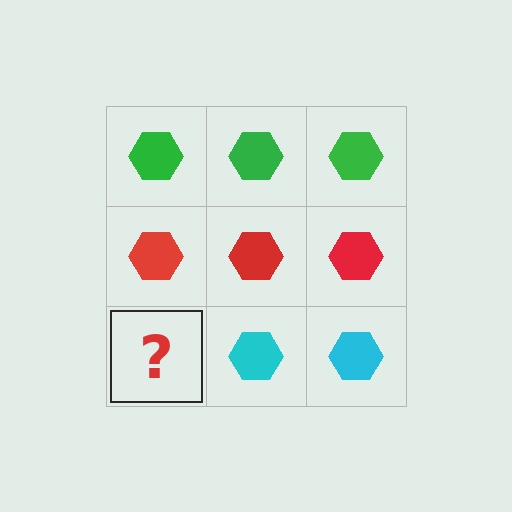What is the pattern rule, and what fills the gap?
The rule is that each row has a consistent color. The gap should be filled with a cyan hexagon.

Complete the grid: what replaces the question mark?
The question mark should be replaced with a cyan hexagon.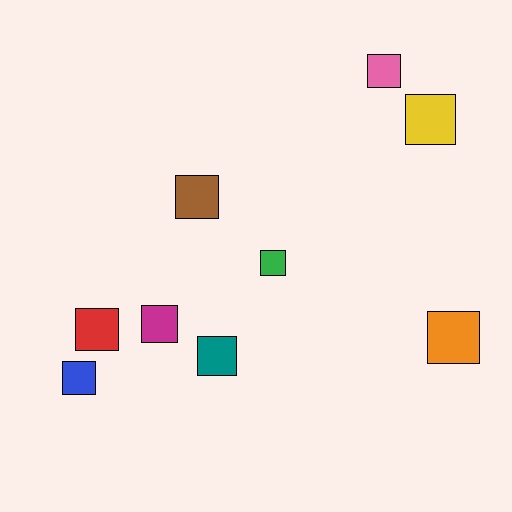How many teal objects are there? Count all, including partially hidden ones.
There is 1 teal object.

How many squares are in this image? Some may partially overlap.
There are 9 squares.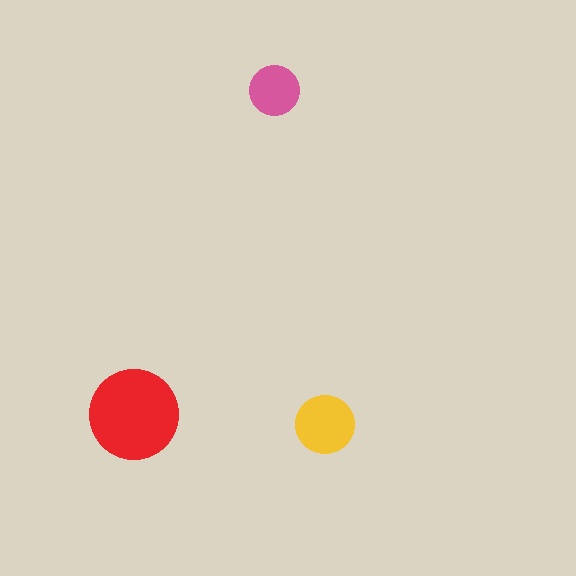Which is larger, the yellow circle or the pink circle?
The yellow one.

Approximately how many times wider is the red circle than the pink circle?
About 2 times wider.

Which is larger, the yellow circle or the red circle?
The red one.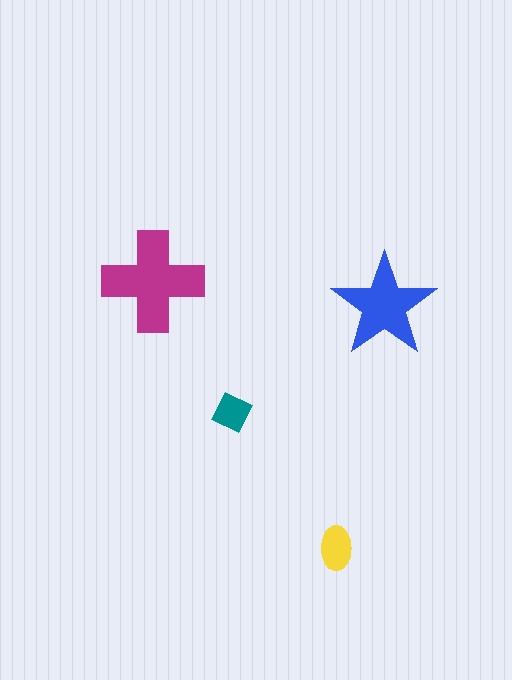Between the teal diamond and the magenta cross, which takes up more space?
The magenta cross.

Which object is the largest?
The magenta cross.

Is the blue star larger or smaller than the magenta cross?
Smaller.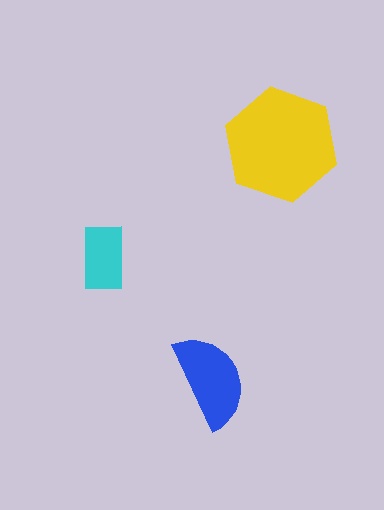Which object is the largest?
The yellow hexagon.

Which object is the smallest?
The cyan rectangle.